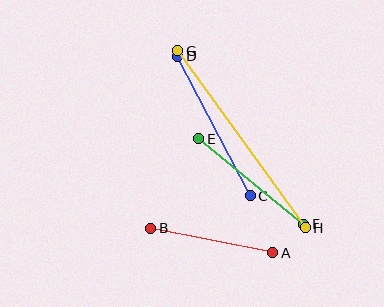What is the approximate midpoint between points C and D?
The midpoint is at approximately (214, 126) pixels.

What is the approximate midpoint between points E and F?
The midpoint is at approximately (251, 182) pixels.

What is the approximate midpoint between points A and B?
The midpoint is at approximately (212, 240) pixels.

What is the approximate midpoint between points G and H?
The midpoint is at approximately (241, 139) pixels.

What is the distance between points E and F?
The distance is approximately 135 pixels.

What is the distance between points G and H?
The distance is approximately 218 pixels.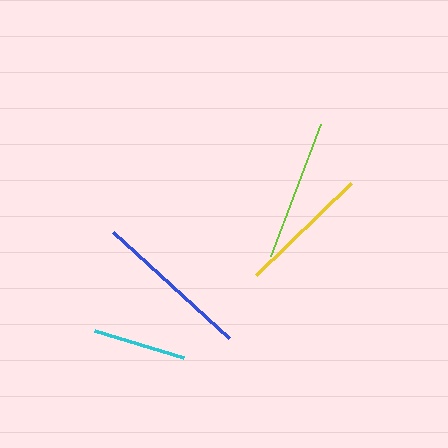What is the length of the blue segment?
The blue segment is approximately 157 pixels long.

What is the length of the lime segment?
The lime segment is approximately 141 pixels long.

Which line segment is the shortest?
The cyan line is the shortest at approximately 94 pixels.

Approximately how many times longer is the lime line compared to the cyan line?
The lime line is approximately 1.5 times the length of the cyan line.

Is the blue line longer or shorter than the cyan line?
The blue line is longer than the cyan line.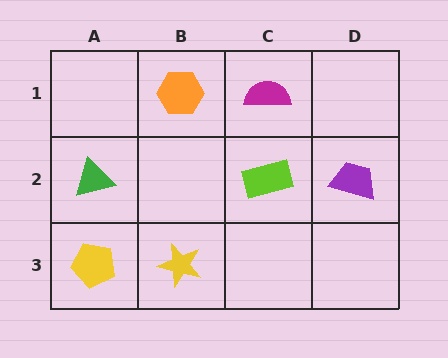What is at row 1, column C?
A magenta semicircle.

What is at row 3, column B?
A yellow star.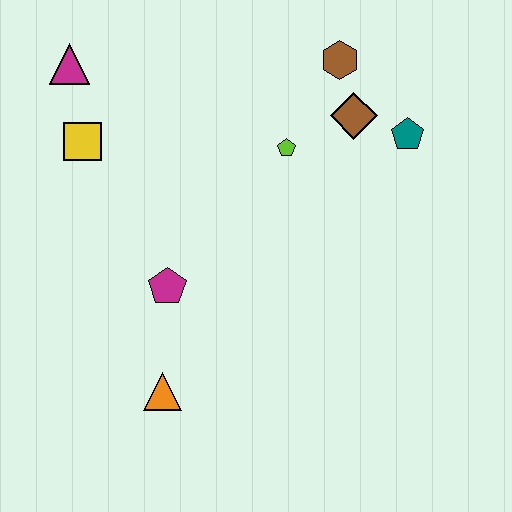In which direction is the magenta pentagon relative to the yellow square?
The magenta pentagon is below the yellow square.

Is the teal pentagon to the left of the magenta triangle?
No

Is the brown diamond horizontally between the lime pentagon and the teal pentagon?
Yes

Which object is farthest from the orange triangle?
The brown hexagon is farthest from the orange triangle.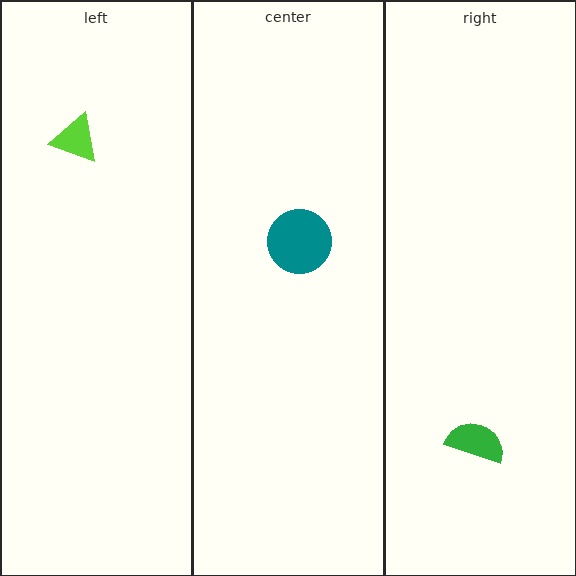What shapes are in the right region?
The green semicircle.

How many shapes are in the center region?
1.